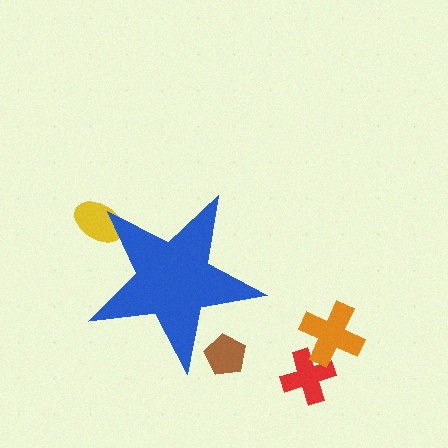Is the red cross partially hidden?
No, the red cross is fully visible.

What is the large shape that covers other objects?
A blue star.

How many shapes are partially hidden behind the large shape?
2 shapes are partially hidden.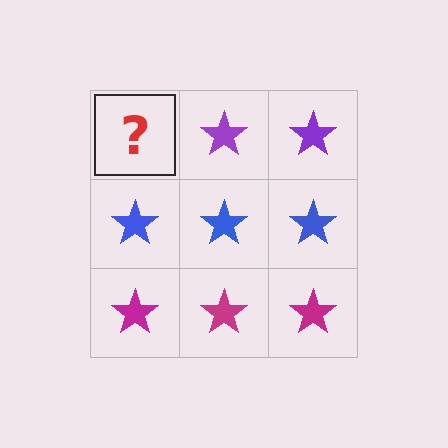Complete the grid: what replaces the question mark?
The question mark should be replaced with a purple star.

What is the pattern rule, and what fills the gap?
The rule is that each row has a consistent color. The gap should be filled with a purple star.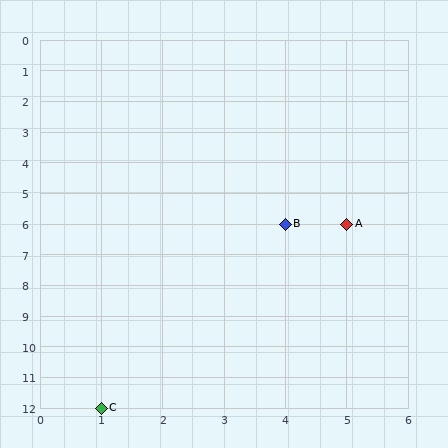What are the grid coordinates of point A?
Point A is at grid coordinates (5, 6).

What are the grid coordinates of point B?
Point B is at grid coordinates (4, 6).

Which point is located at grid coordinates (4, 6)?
Point B is at (4, 6).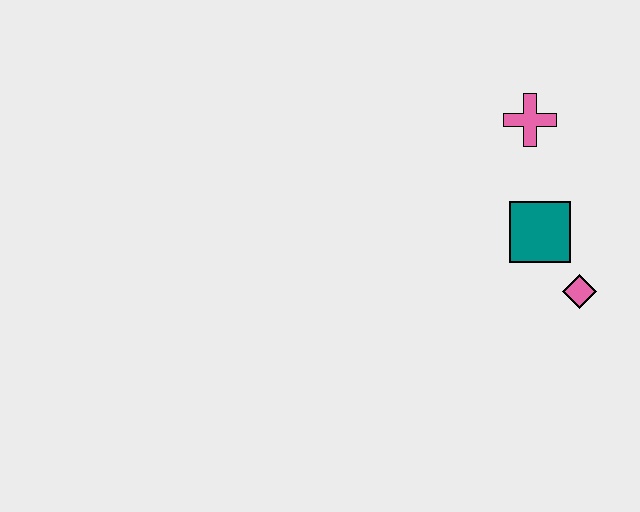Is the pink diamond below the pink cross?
Yes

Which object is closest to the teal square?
The pink diamond is closest to the teal square.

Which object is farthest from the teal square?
The pink cross is farthest from the teal square.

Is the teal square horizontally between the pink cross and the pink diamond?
Yes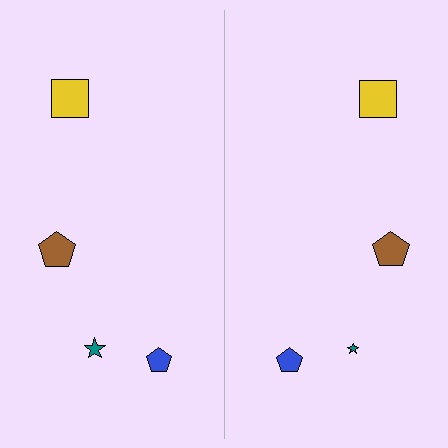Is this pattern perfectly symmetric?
No, the pattern is not perfectly symmetric. The teal star on the right side has a different size than its mirror counterpart.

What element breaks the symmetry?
The teal star on the right side has a different size than its mirror counterpart.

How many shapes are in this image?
There are 8 shapes in this image.